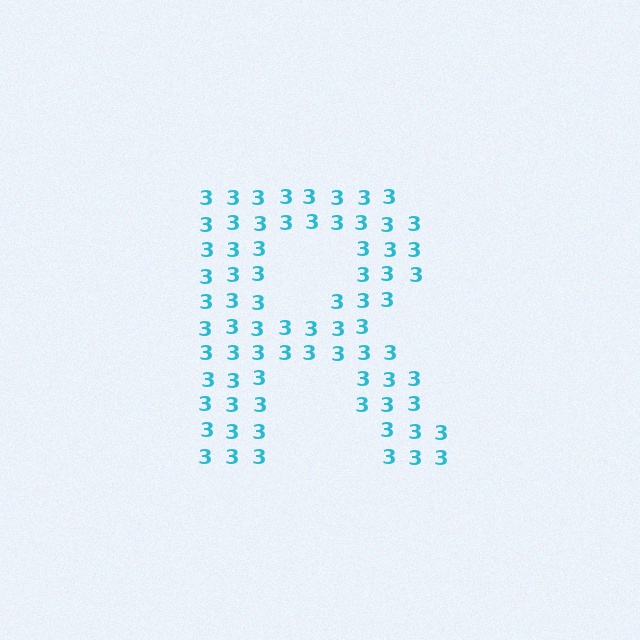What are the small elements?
The small elements are digit 3's.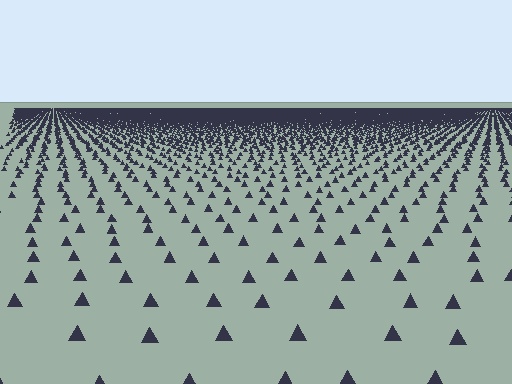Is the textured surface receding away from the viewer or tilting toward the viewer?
The surface is receding away from the viewer. Texture elements get smaller and denser toward the top.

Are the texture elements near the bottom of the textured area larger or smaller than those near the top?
Larger. Near the bottom, elements are closer to the viewer and appear at a bigger on-screen size.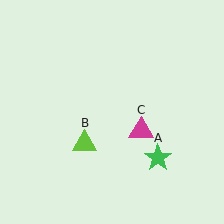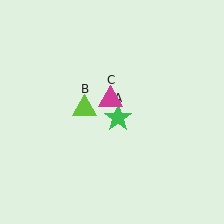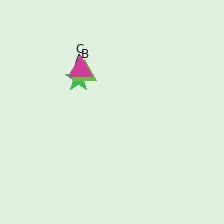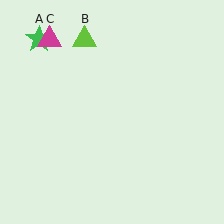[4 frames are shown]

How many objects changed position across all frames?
3 objects changed position: green star (object A), lime triangle (object B), magenta triangle (object C).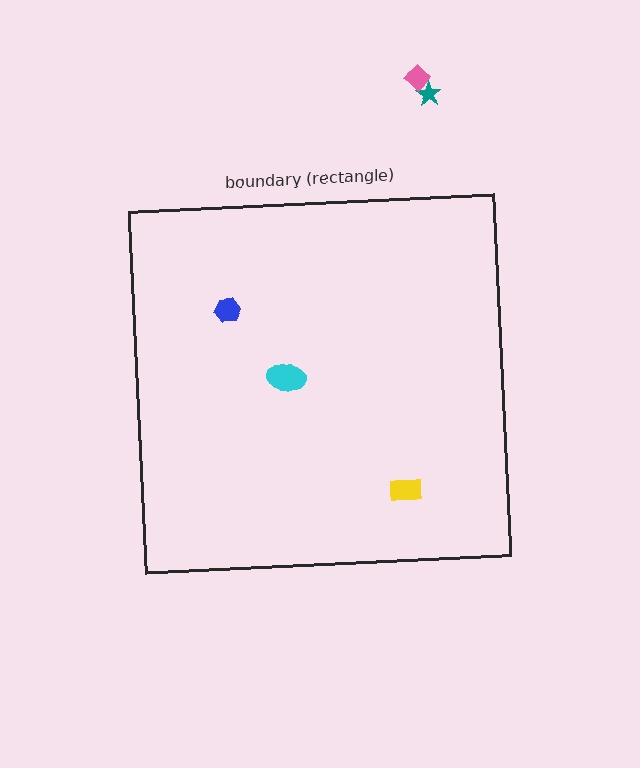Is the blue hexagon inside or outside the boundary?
Inside.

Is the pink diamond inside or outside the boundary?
Outside.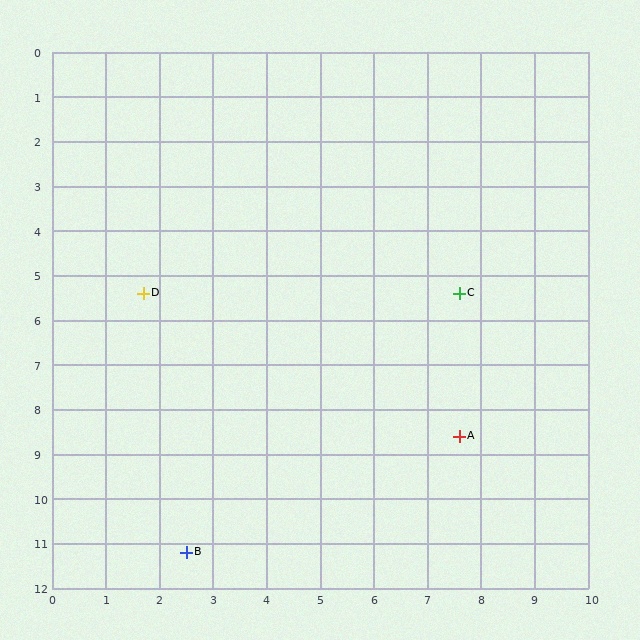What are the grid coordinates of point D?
Point D is at approximately (1.7, 5.4).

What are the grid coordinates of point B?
Point B is at approximately (2.5, 11.2).